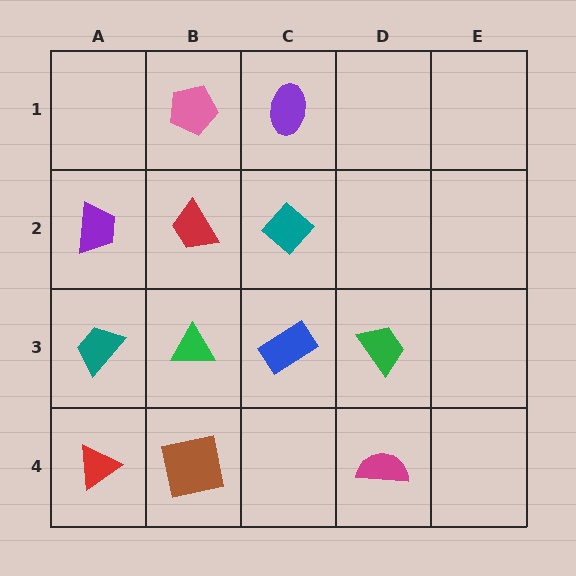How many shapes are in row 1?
2 shapes.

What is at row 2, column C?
A teal diamond.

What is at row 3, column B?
A green triangle.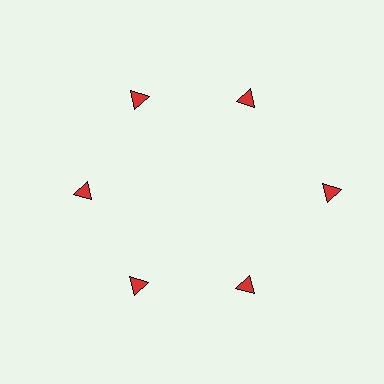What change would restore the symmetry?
The symmetry would be restored by moving it inward, back onto the ring so that all 6 triangles sit at equal angles and equal distance from the center.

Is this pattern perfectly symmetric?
No. The 6 red triangles are arranged in a ring, but one element near the 3 o'clock position is pushed outward from the center, breaking the 6-fold rotational symmetry.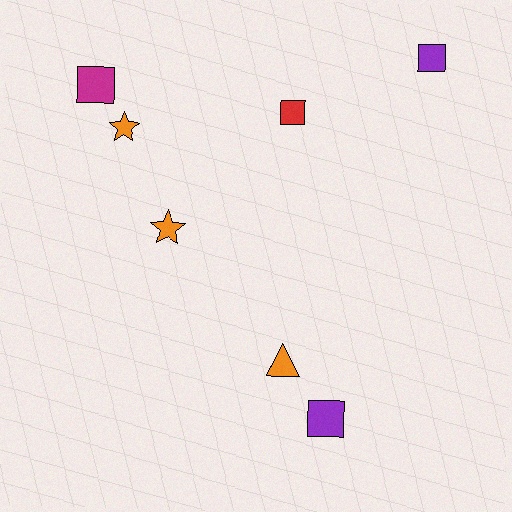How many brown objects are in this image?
There are no brown objects.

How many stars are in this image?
There are 2 stars.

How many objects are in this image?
There are 7 objects.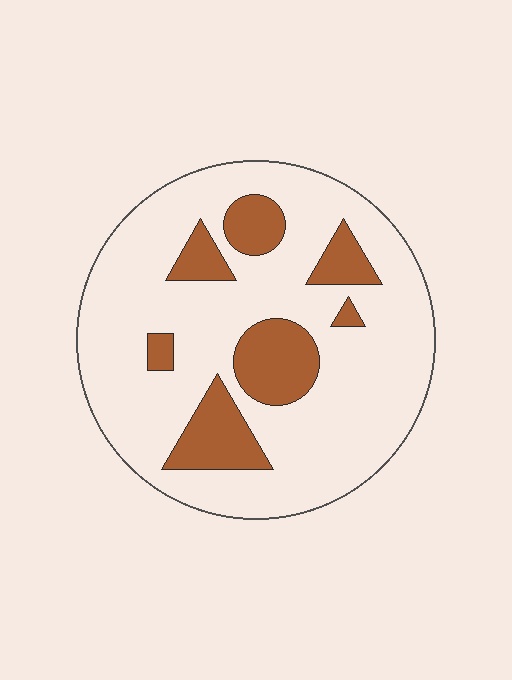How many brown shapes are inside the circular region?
7.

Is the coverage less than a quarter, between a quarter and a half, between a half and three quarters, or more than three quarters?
Less than a quarter.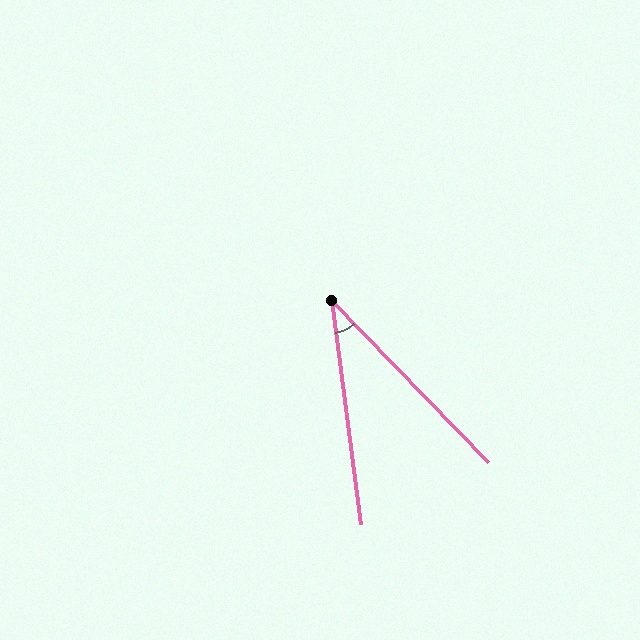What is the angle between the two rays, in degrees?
Approximately 37 degrees.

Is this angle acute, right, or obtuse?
It is acute.